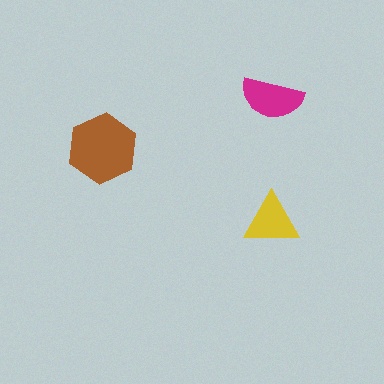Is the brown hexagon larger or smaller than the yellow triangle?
Larger.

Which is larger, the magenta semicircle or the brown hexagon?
The brown hexagon.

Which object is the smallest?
The yellow triangle.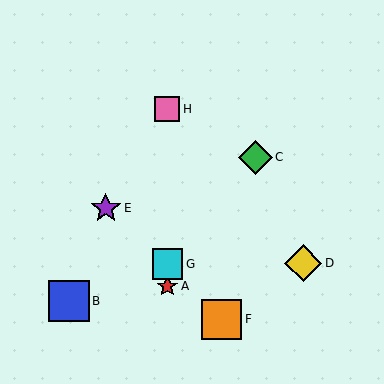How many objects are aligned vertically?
3 objects (A, G, H) are aligned vertically.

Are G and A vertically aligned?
Yes, both are at x≈167.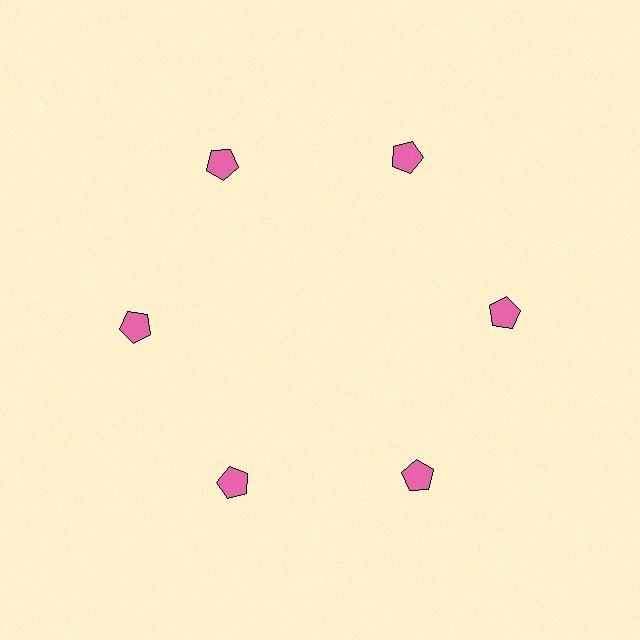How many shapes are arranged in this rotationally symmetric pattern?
There are 6 shapes, arranged in 6 groups of 1.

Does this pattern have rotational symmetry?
Yes, this pattern has 6-fold rotational symmetry. It looks the same after rotating 60 degrees around the center.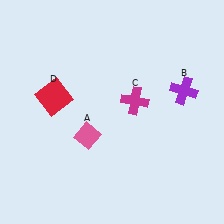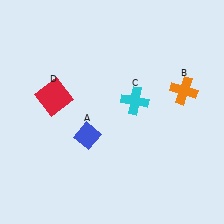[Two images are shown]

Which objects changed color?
A changed from pink to blue. B changed from purple to orange. C changed from magenta to cyan.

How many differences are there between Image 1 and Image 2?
There are 3 differences between the two images.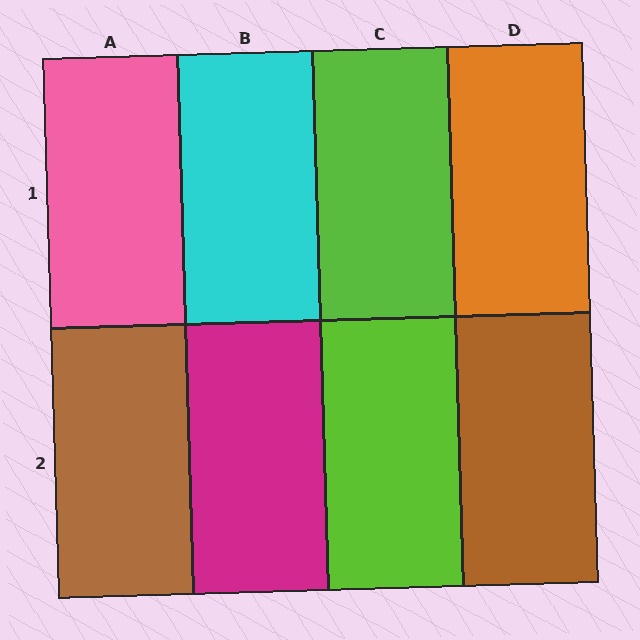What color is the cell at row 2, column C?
Lime.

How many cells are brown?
2 cells are brown.